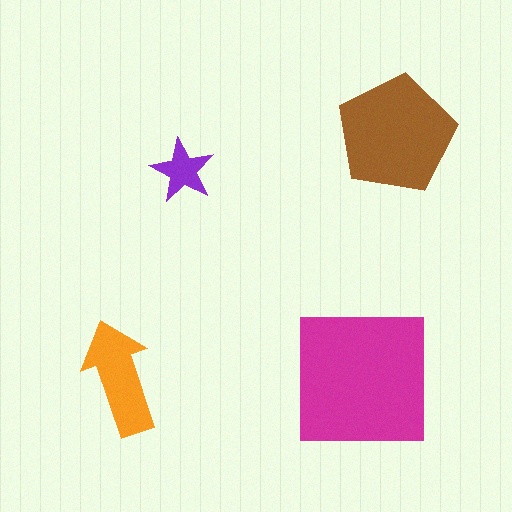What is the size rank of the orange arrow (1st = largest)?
3rd.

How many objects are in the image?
There are 4 objects in the image.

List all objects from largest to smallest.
The magenta square, the brown pentagon, the orange arrow, the purple star.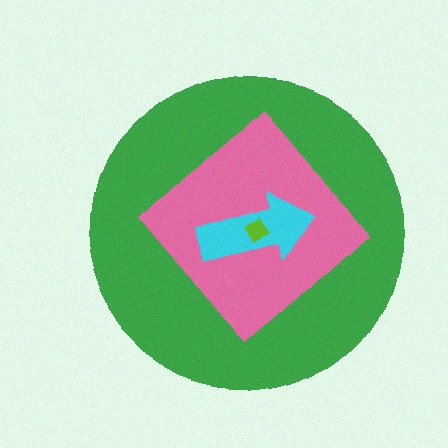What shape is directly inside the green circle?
The pink diamond.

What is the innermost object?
The lime diamond.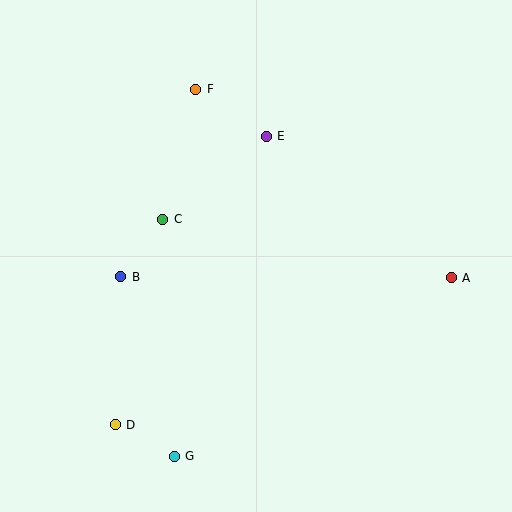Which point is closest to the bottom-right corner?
Point A is closest to the bottom-right corner.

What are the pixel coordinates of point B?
Point B is at (121, 277).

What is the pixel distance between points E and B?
The distance between E and B is 202 pixels.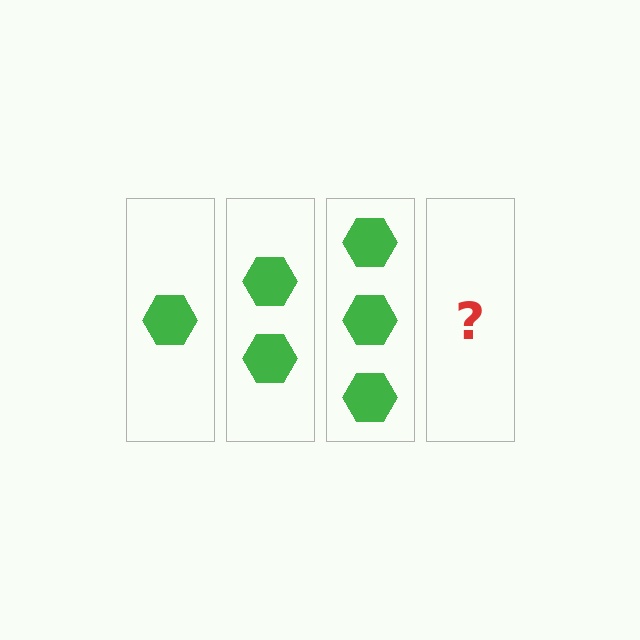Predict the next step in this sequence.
The next step is 4 hexagons.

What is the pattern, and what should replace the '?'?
The pattern is that each step adds one more hexagon. The '?' should be 4 hexagons.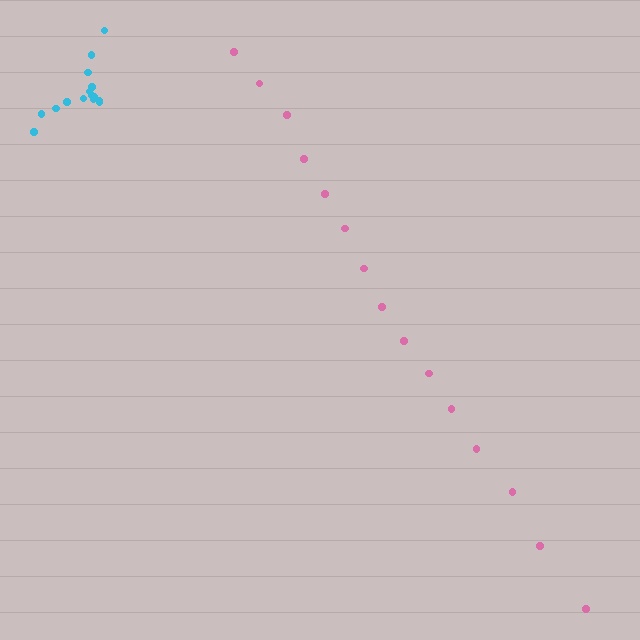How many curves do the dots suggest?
There are 2 distinct paths.